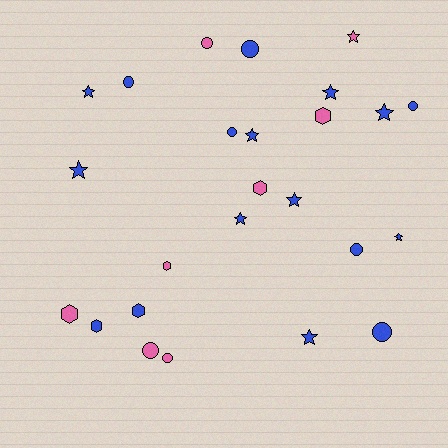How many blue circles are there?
There are 6 blue circles.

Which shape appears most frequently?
Star, with 10 objects.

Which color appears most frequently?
Blue, with 17 objects.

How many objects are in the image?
There are 25 objects.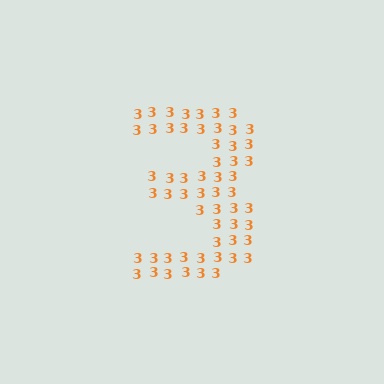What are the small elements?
The small elements are digit 3's.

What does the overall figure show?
The overall figure shows the digit 3.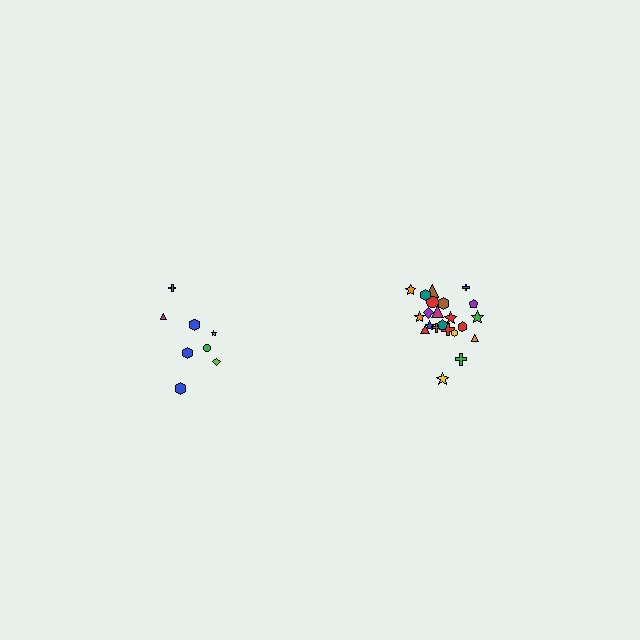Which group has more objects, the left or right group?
The right group.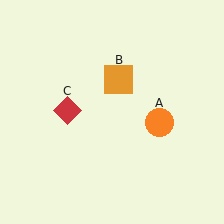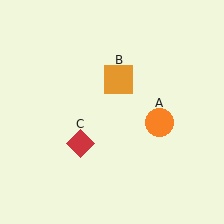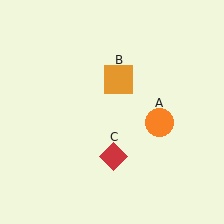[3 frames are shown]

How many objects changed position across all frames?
1 object changed position: red diamond (object C).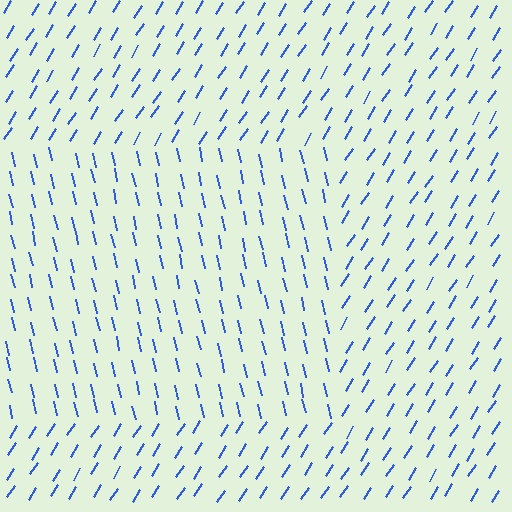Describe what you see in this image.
The image is filled with small blue line segments. A rectangle region in the image has lines oriented differently from the surrounding lines, creating a visible texture boundary.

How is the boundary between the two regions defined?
The boundary is defined purely by a change in line orientation (approximately 45 degrees difference). All lines are the same color and thickness.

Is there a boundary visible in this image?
Yes, there is a texture boundary formed by a change in line orientation.